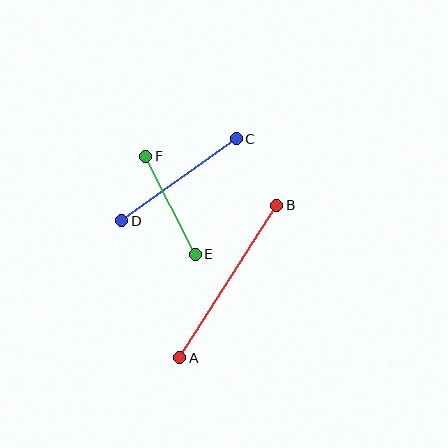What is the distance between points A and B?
The distance is approximately 181 pixels.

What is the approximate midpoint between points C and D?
The midpoint is at approximately (179, 180) pixels.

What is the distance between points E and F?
The distance is approximately 110 pixels.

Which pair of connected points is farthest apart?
Points A and B are farthest apart.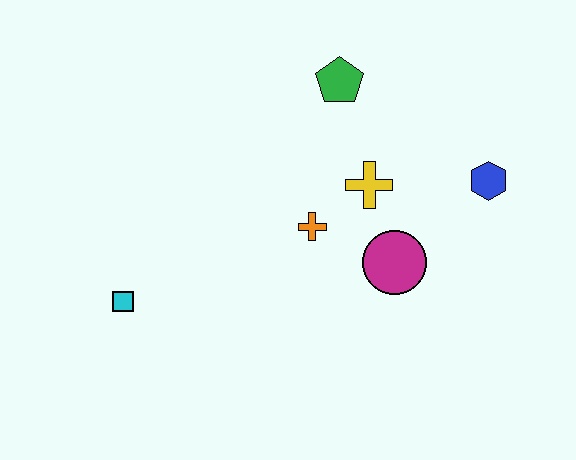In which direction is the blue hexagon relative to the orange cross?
The blue hexagon is to the right of the orange cross.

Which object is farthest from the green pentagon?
The cyan square is farthest from the green pentagon.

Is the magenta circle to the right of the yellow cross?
Yes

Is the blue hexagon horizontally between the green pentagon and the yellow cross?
No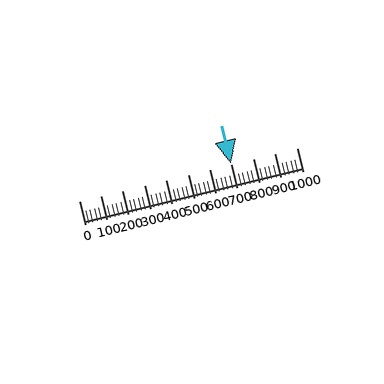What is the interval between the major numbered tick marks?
The major tick marks are spaced 100 units apart.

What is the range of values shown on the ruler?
The ruler shows values from 0 to 1000.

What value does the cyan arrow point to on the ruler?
The cyan arrow points to approximately 700.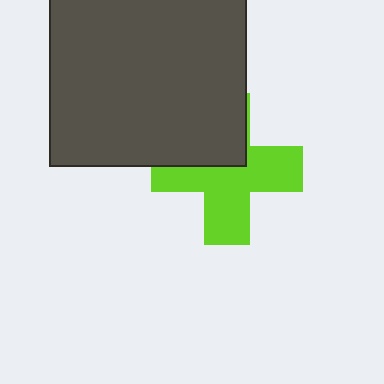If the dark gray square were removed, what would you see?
You would see the complete lime cross.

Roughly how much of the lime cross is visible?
About half of it is visible (roughly 63%).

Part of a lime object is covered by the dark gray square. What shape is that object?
It is a cross.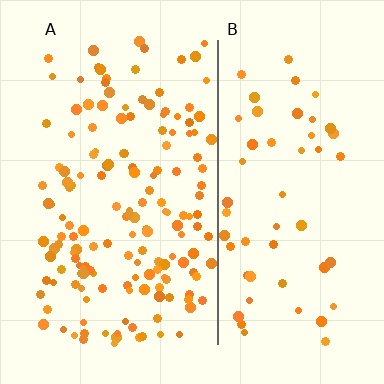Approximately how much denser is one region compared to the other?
Approximately 2.8× — region A over region B.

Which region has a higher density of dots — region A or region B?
A (the left).